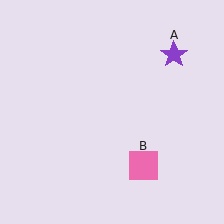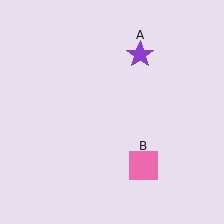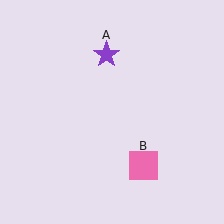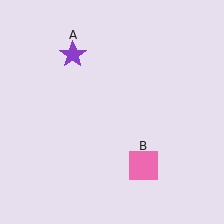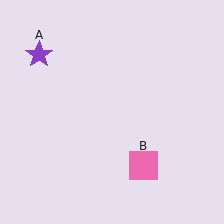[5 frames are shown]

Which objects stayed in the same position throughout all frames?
Pink square (object B) remained stationary.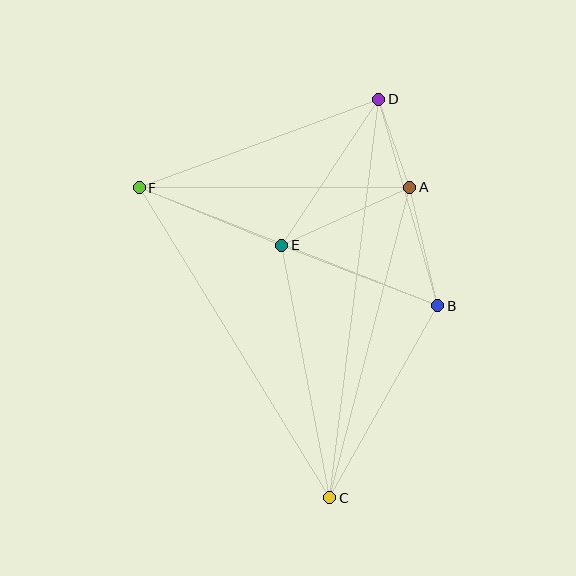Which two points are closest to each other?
Points A and D are closest to each other.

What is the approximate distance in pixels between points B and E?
The distance between B and E is approximately 167 pixels.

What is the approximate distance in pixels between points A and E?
The distance between A and E is approximately 140 pixels.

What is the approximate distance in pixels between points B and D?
The distance between B and D is approximately 215 pixels.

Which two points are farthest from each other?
Points C and D are farthest from each other.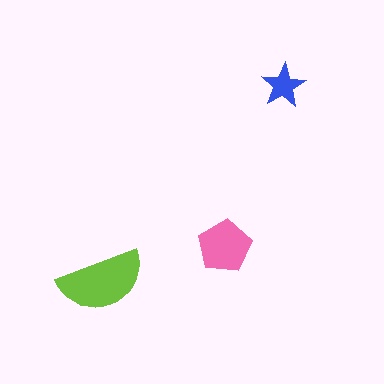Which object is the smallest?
The blue star.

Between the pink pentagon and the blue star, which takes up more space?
The pink pentagon.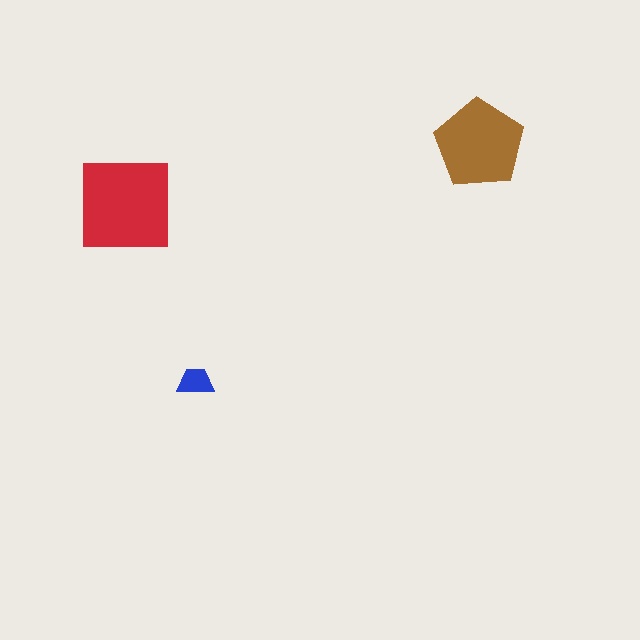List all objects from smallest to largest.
The blue trapezoid, the brown pentagon, the red square.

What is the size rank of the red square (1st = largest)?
1st.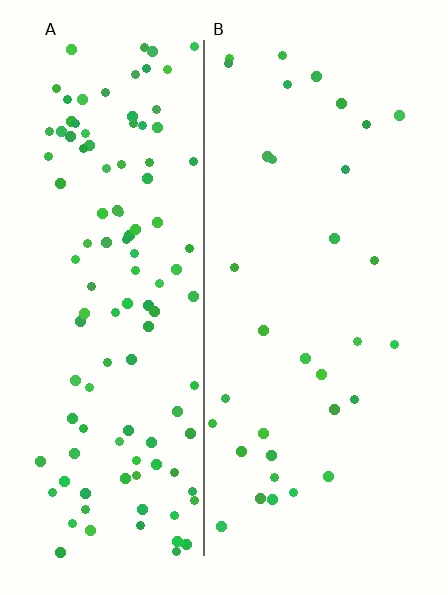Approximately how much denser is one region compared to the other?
Approximately 3.5× — region A over region B.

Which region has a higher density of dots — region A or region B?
A (the left).